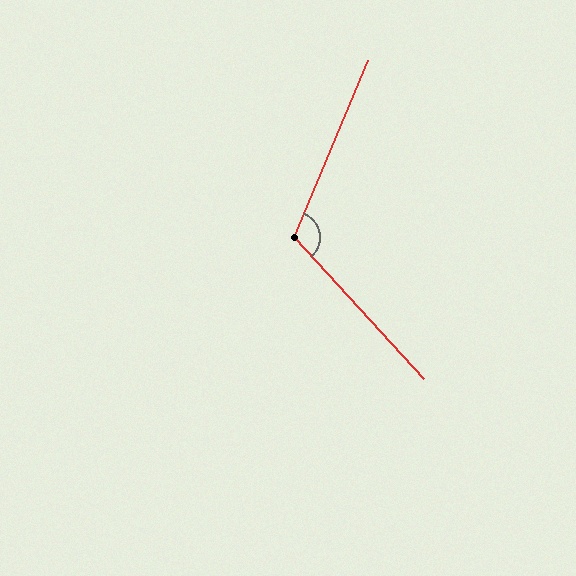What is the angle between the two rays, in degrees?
Approximately 115 degrees.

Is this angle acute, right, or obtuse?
It is obtuse.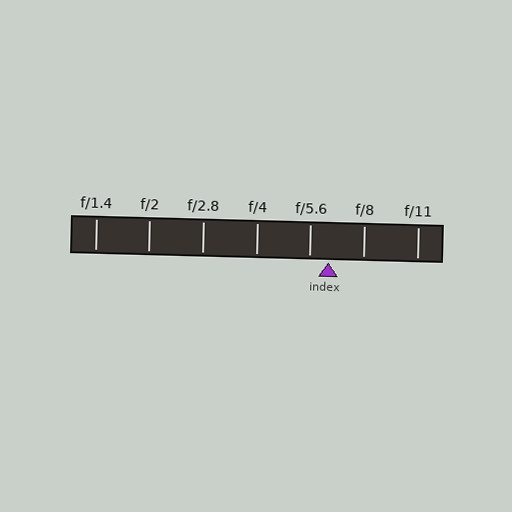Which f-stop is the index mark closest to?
The index mark is closest to f/5.6.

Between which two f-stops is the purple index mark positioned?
The index mark is between f/5.6 and f/8.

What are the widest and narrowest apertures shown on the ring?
The widest aperture shown is f/1.4 and the narrowest is f/11.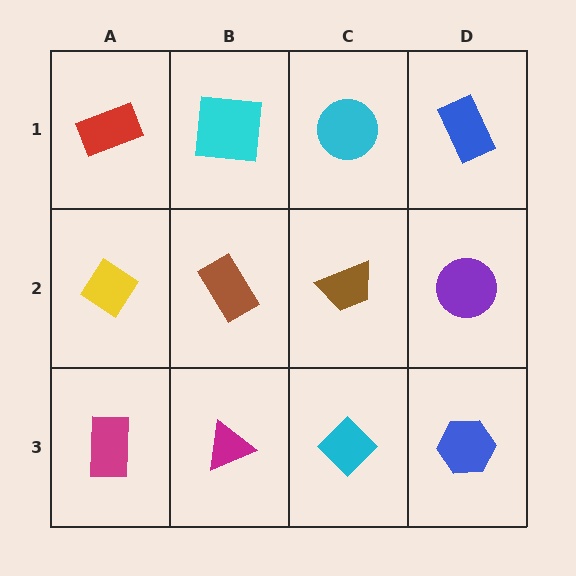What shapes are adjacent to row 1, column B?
A brown rectangle (row 2, column B), a red rectangle (row 1, column A), a cyan circle (row 1, column C).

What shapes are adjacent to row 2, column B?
A cyan square (row 1, column B), a magenta triangle (row 3, column B), a yellow diamond (row 2, column A), a brown trapezoid (row 2, column C).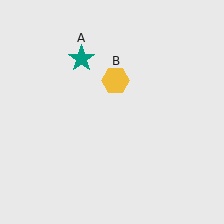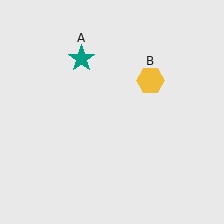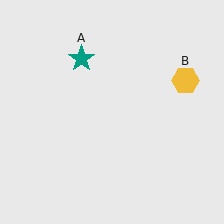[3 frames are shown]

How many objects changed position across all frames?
1 object changed position: yellow hexagon (object B).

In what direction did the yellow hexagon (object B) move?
The yellow hexagon (object B) moved right.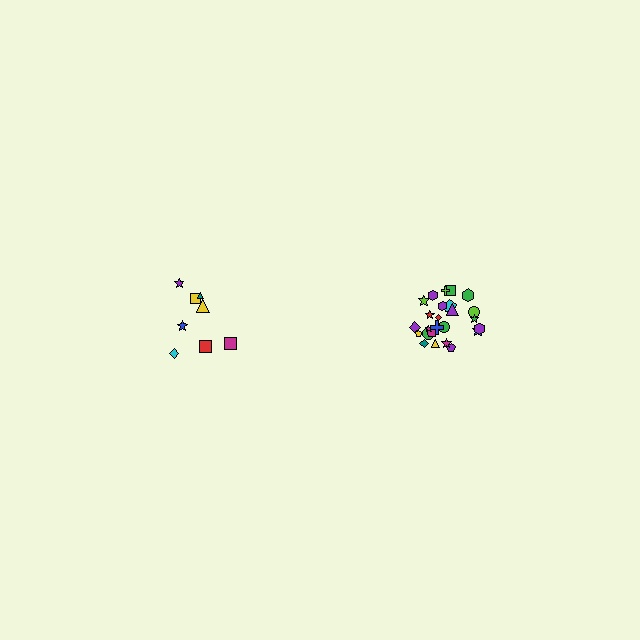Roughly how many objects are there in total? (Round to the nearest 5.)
Roughly 35 objects in total.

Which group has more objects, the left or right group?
The right group.